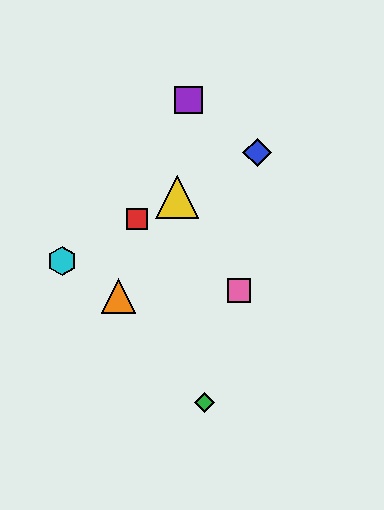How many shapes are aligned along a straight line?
4 shapes (the red square, the blue diamond, the yellow triangle, the cyan hexagon) are aligned along a straight line.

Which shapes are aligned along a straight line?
The red square, the blue diamond, the yellow triangle, the cyan hexagon are aligned along a straight line.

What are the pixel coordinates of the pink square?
The pink square is at (239, 290).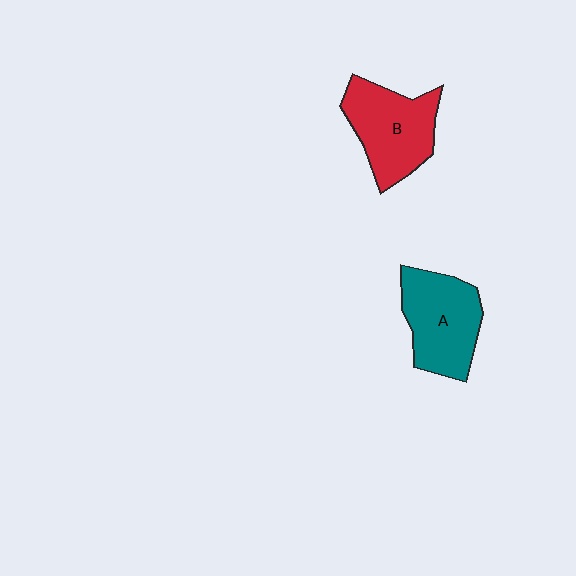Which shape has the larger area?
Shape B (red).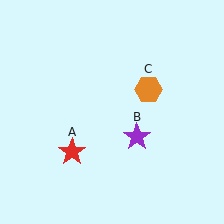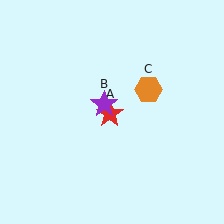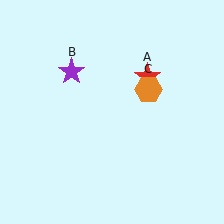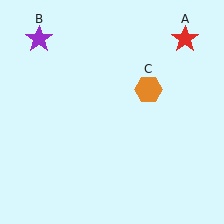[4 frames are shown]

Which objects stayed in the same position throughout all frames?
Orange hexagon (object C) remained stationary.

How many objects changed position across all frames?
2 objects changed position: red star (object A), purple star (object B).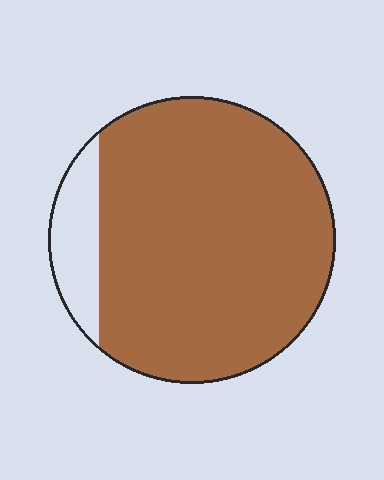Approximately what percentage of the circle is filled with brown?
Approximately 90%.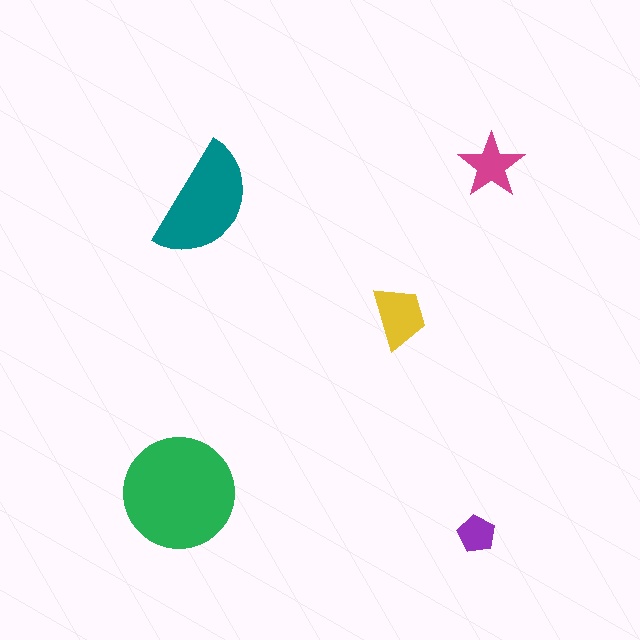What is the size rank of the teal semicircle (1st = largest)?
2nd.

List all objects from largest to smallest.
The green circle, the teal semicircle, the yellow trapezoid, the magenta star, the purple pentagon.